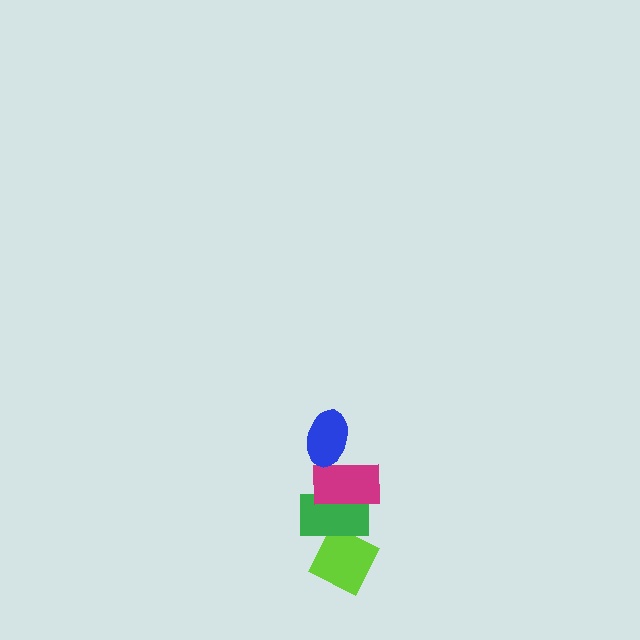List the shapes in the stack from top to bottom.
From top to bottom: the blue ellipse, the magenta rectangle, the green rectangle, the lime diamond.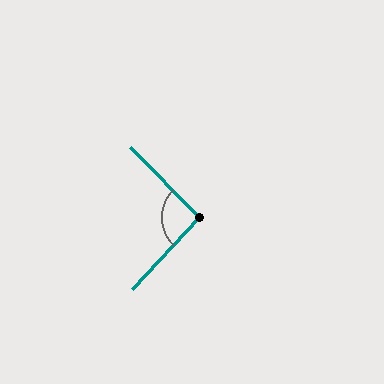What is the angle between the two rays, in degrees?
Approximately 92 degrees.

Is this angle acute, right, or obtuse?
It is approximately a right angle.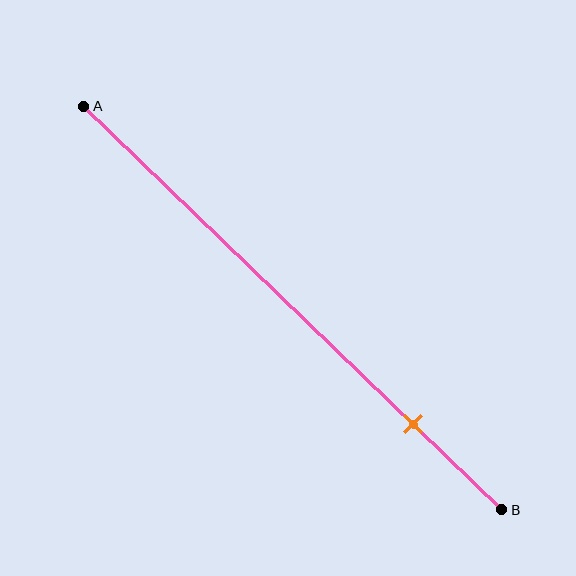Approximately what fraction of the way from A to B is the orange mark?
The orange mark is approximately 80% of the way from A to B.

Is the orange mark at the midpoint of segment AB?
No, the mark is at about 80% from A, not at the 50% midpoint.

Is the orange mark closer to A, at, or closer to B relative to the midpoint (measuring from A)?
The orange mark is closer to point B than the midpoint of segment AB.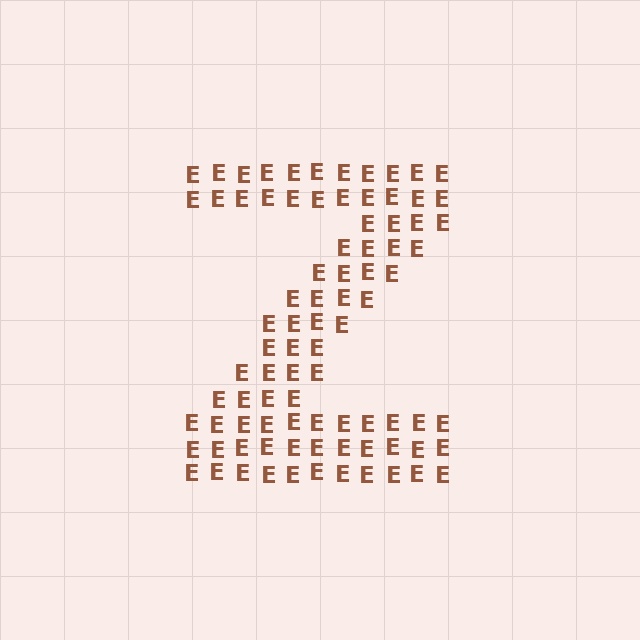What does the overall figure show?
The overall figure shows the letter Z.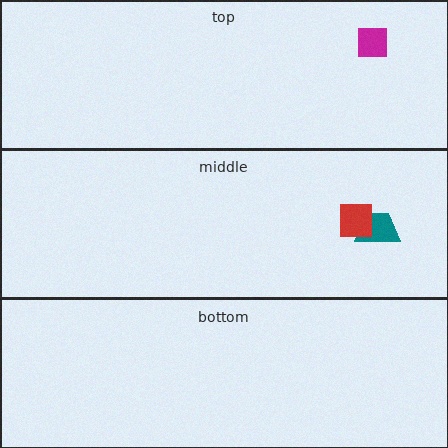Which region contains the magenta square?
The top region.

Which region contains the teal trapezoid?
The middle region.